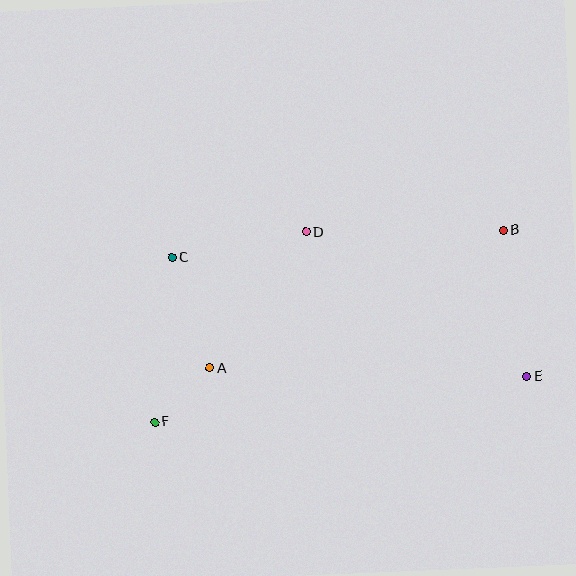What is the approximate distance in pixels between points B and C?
The distance between B and C is approximately 332 pixels.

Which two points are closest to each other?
Points A and F are closest to each other.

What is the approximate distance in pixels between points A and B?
The distance between A and B is approximately 324 pixels.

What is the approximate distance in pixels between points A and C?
The distance between A and C is approximately 117 pixels.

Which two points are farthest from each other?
Points B and F are farthest from each other.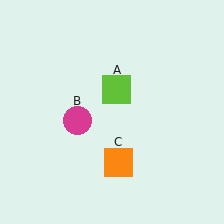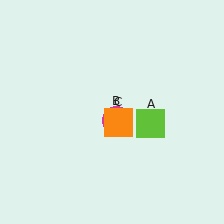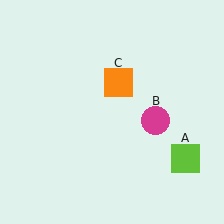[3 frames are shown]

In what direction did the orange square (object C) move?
The orange square (object C) moved up.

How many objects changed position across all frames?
3 objects changed position: lime square (object A), magenta circle (object B), orange square (object C).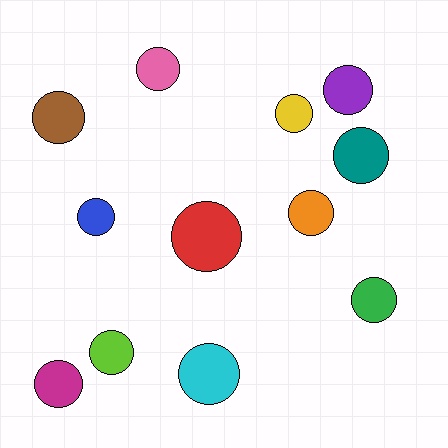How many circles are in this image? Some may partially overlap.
There are 12 circles.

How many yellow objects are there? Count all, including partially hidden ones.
There is 1 yellow object.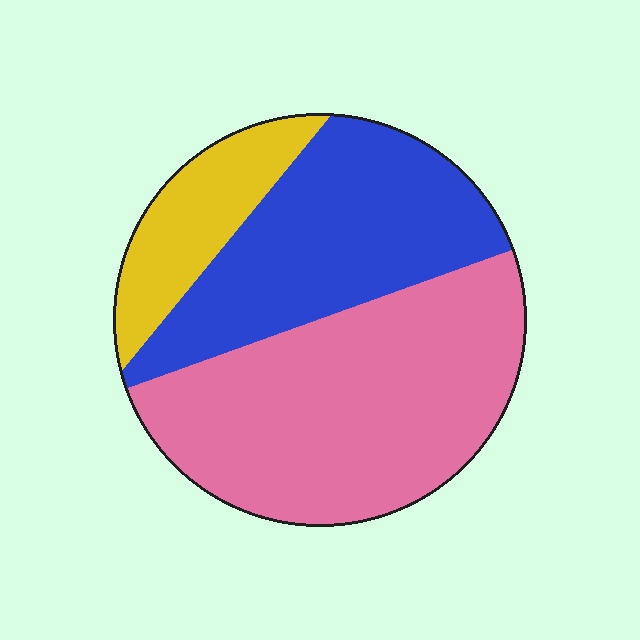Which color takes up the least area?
Yellow, at roughly 15%.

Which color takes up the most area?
Pink, at roughly 50%.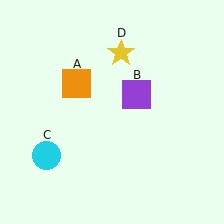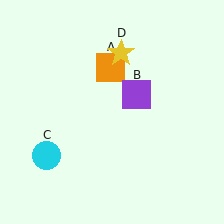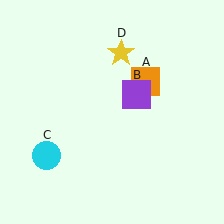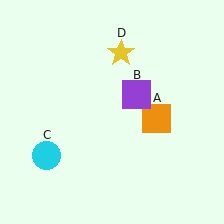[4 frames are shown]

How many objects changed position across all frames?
1 object changed position: orange square (object A).